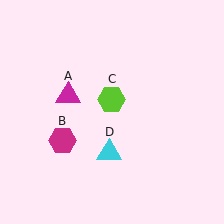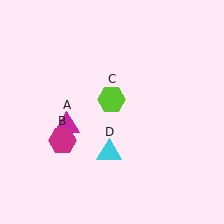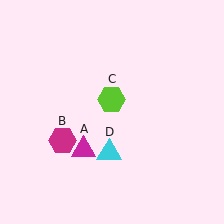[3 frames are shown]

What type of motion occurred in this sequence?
The magenta triangle (object A) rotated counterclockwise around the center of the scene.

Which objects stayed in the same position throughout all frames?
Magenta hexagon (object B) and lime hexagon (object C) and cyan triangle (object D) remained stationary.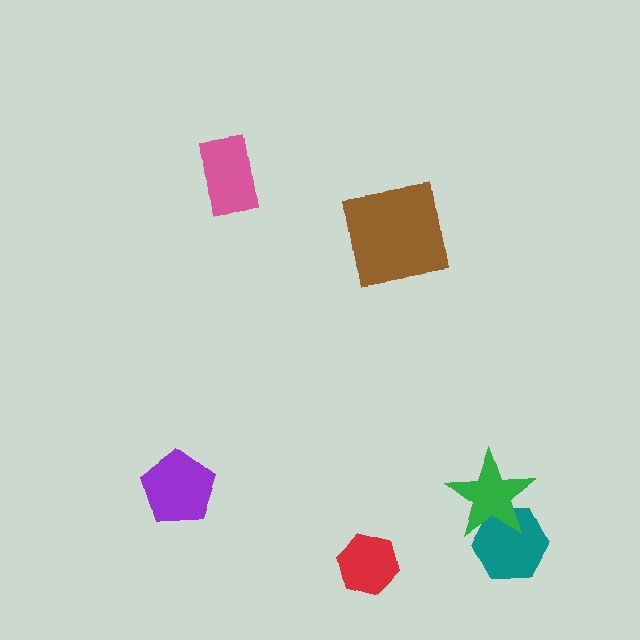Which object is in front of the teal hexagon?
The green star is in front of the teal hexagon.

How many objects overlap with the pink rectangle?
0 objects overlap with the pink rectangle.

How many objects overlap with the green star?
1 object overlaps with the green star.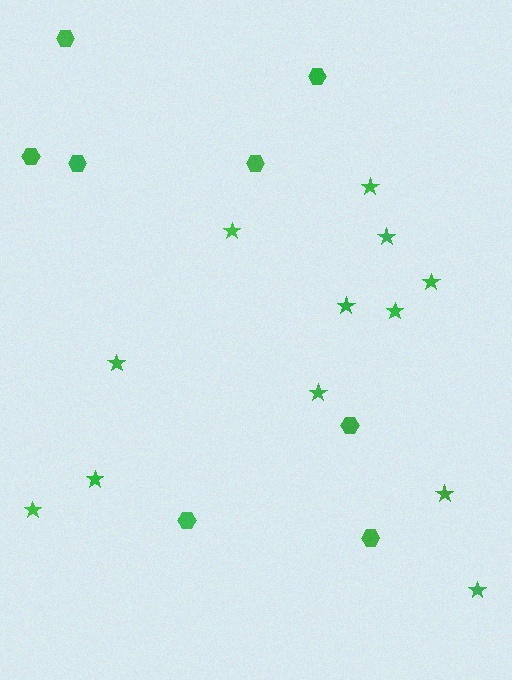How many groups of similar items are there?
There are 2 groups: one group of hexagons (8) and one group of stars (12).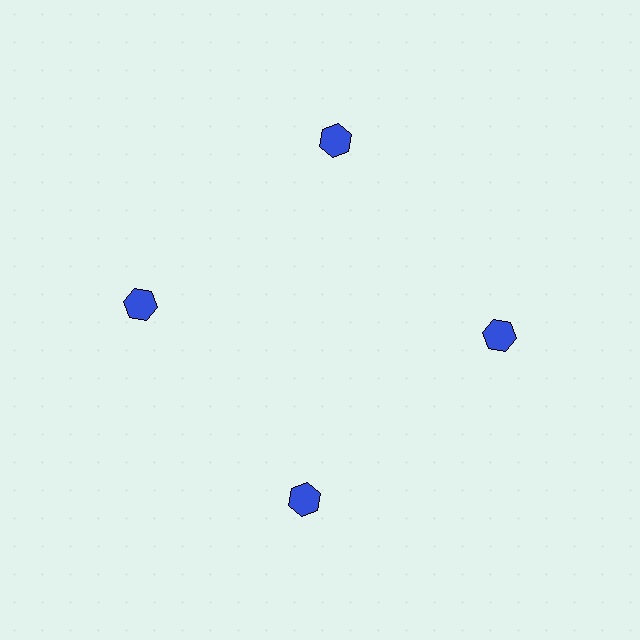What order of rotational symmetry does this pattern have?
This pattern has 4-fold rotational symmetry.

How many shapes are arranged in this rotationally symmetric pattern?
There are 4 shapes, arranged in 4 groups of 1.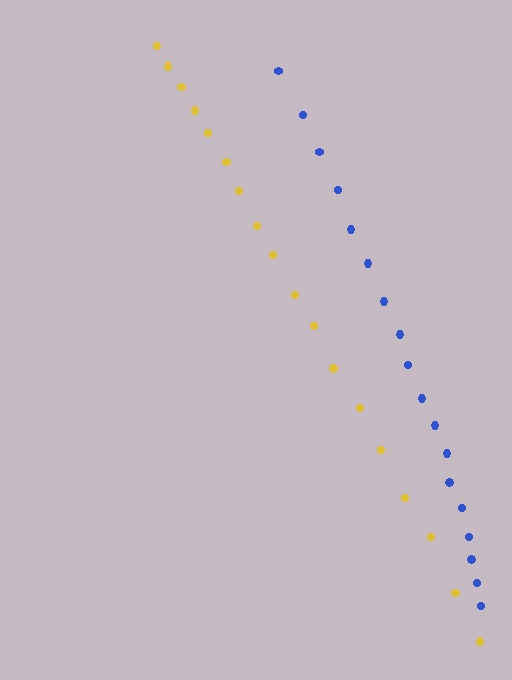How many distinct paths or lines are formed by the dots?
There are 2 distinct paths.